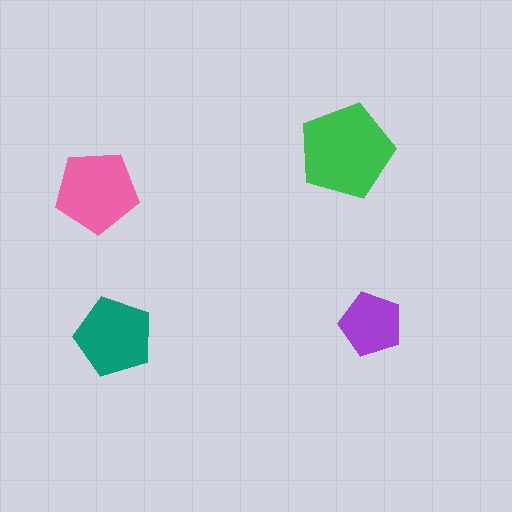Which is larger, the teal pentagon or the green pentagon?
The green one.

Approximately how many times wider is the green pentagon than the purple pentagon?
About 1.5 times wider.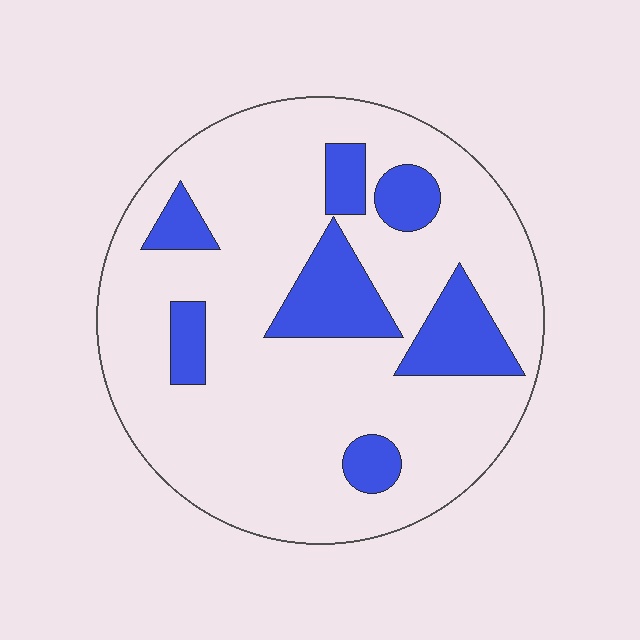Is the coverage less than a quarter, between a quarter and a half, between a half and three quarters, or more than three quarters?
Less than a quarter.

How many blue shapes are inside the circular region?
7.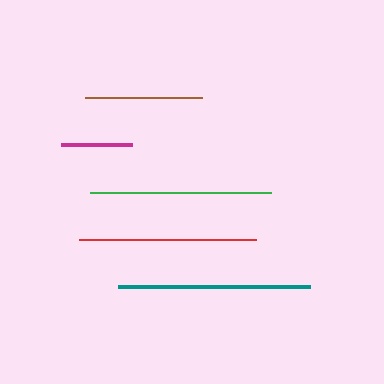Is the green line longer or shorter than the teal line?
The teal line is longer than the green line.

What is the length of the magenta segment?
The magenta segment is approximately 71 pixels long.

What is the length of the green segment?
The green segment is approximately 181 pixels long.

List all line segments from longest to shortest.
From longest to shortest: teal, green, red, brown, magenta.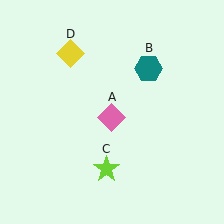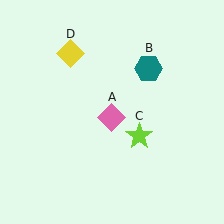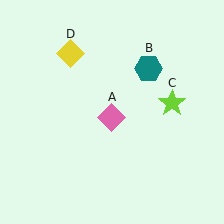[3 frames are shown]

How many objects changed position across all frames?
1 object changed position: lime star (object C).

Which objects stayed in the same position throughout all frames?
Pink diamond (object A) and teal hexagon (object B) and yellow diamond (object D) remained stationary.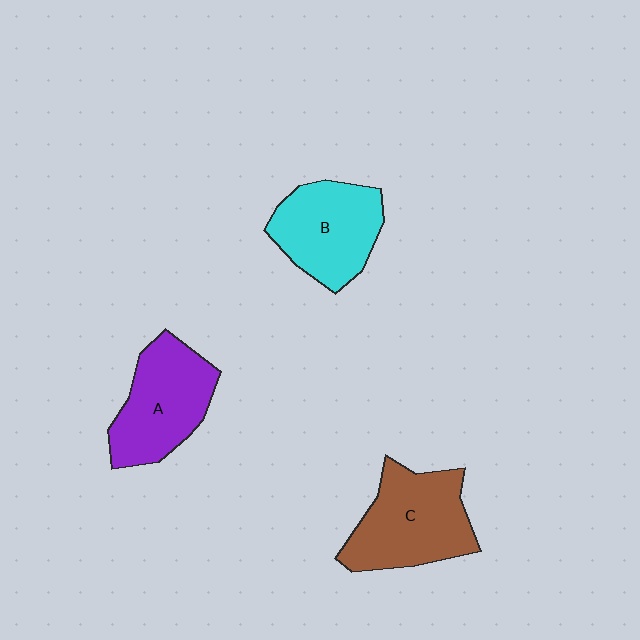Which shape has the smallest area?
Shape B (cyan).